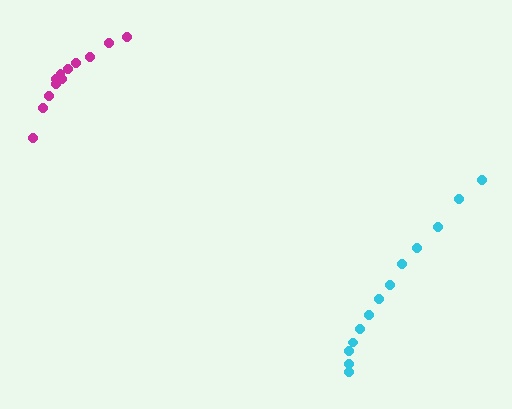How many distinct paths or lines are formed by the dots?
There are 2 distinct paths.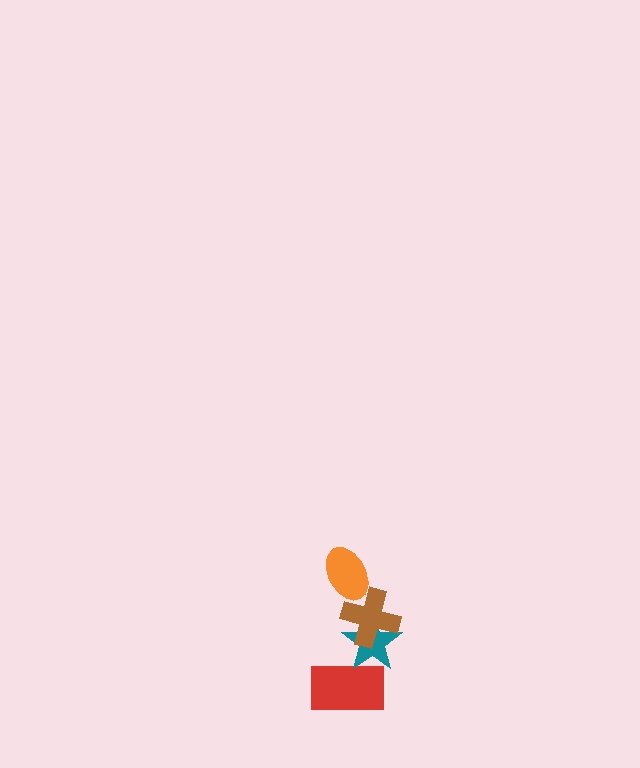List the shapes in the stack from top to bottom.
From top to bottom: the orange ellipse, the brown cross, the teal star, the red rectangle.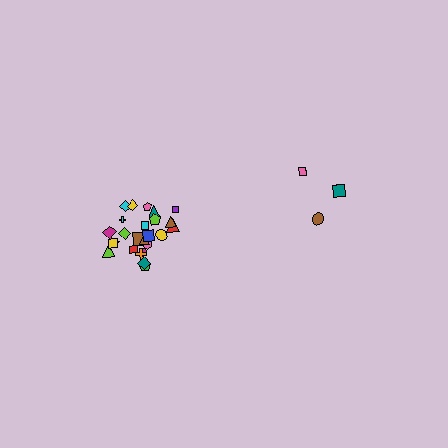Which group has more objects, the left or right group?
The left group.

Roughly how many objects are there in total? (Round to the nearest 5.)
Roughly 30 objects in total.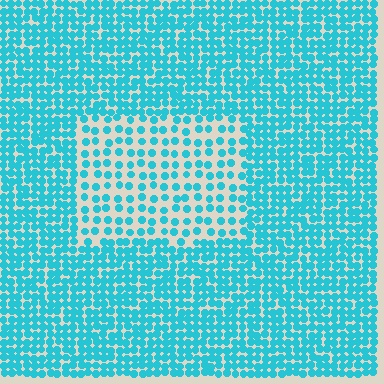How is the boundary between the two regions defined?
The boundary is defined by a change in element density (approximately 2.2x ratio). All elements are the same color, size, and shape.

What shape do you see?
I see a rectangle.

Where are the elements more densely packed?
The elements are more densely packed outside the rectangle boundary.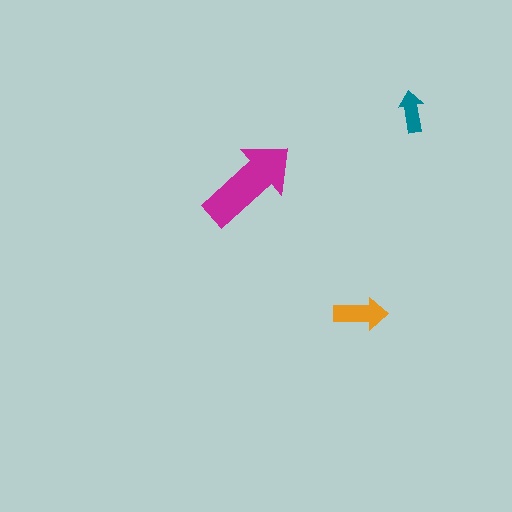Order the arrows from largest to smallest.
the magenta one, the orange one, the teal one.